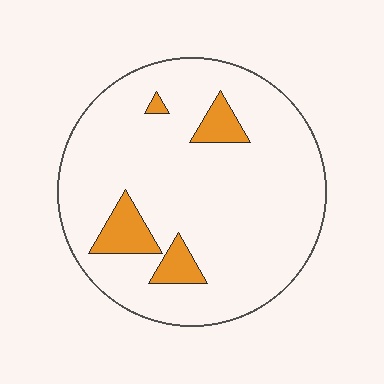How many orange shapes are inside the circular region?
4.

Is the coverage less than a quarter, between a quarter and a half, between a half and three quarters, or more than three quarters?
Less than a quarter.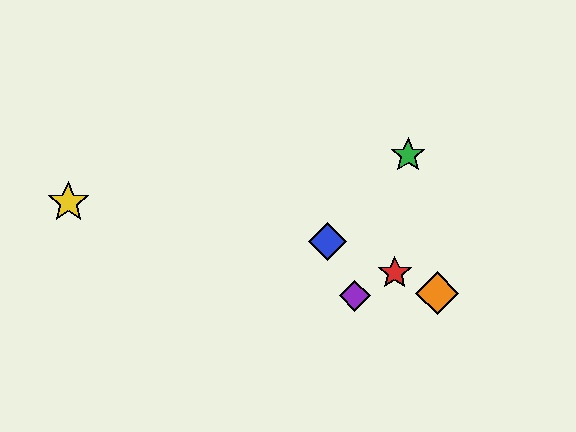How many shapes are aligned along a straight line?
3 shapes (the red star, the blue diamond, the orange diamond) are aligned along a straight line.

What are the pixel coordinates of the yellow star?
The yellow star is at (68, 202).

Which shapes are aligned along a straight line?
The red star, the blue diamond, the orange diamond are aligned along a straight line.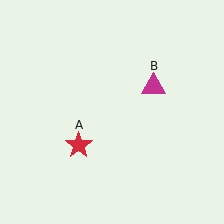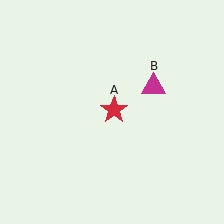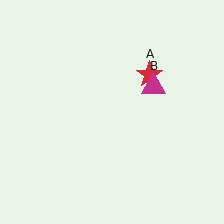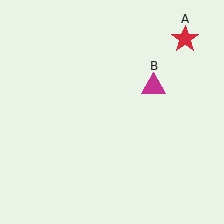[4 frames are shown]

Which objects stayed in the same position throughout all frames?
Magenta triangle (object B) remained stationary.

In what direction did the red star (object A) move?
The red star (object A) moved up and to the right.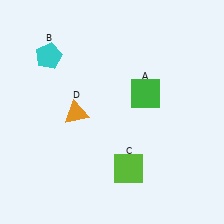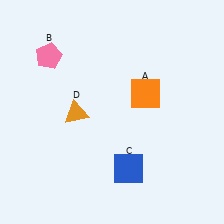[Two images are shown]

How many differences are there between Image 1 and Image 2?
There are 3 differences between the two images.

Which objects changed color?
A changed from green to orange. B changed from cyan to pink. C changed from lime to blue.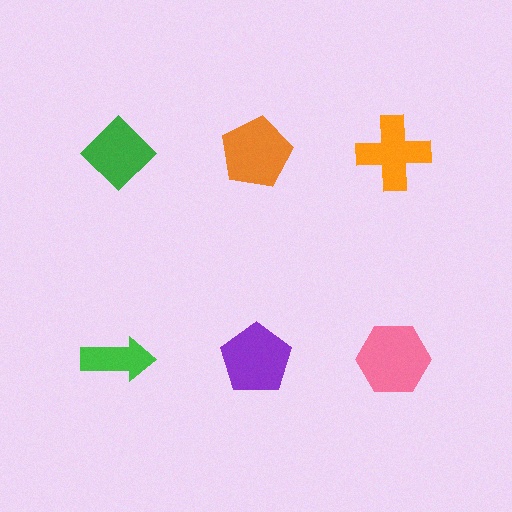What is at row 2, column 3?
A pink hexagon.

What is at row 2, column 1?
A green arrow.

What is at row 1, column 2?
An orange pentagon.